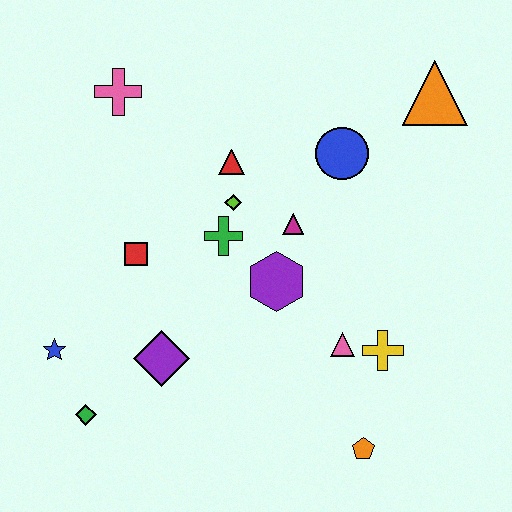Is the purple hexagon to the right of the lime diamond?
Yes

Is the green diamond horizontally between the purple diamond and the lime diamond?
No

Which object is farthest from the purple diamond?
The orange triangle is farthest from the purple diamond.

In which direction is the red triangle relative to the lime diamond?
The red triangle is above the lime diamond.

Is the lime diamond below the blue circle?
Yes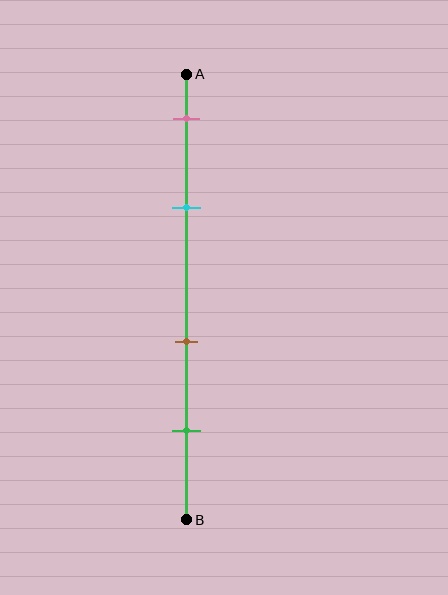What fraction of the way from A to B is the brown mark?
The brown mark is approximately 60% (0.6) of the way from A to B.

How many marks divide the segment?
There are 4 marks dividing the segment.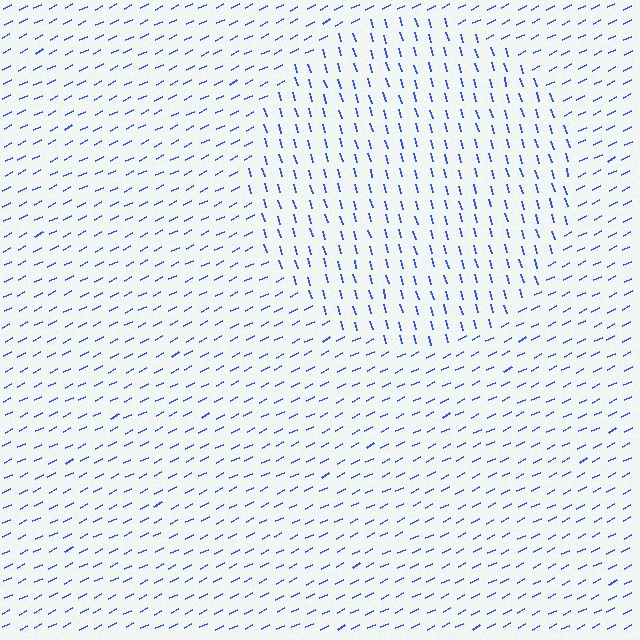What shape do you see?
I see a circle.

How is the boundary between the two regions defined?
The boundary is defined purely by a change in line orientation (approximately 79 degrees difference). All lines are the same color and thickness.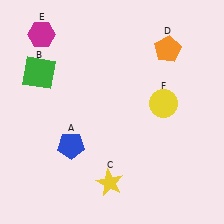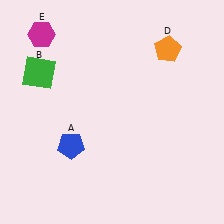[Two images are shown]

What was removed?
The yellow circle (F), the yellow star (C) were removed in Image 2.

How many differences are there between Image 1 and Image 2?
There are 2 differences between the two images.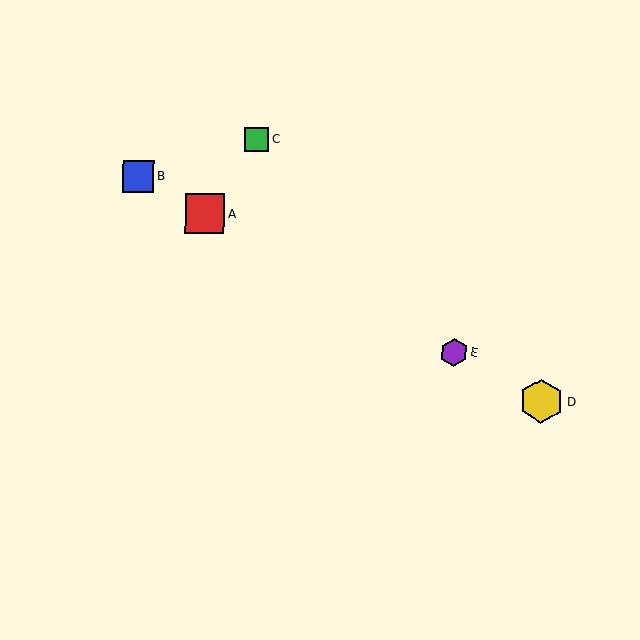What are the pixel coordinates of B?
Object B is at (138, 176).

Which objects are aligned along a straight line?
Objects A, B, D, E are aligned along a straight line.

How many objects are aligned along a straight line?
4 objects (A, B, D, E) are aligned along a straight line.